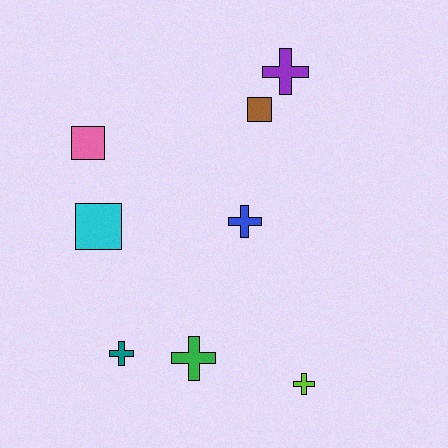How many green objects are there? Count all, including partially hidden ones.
There is 1 green object.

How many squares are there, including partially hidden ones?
There are 3 squares.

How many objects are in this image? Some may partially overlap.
There are 8 objects.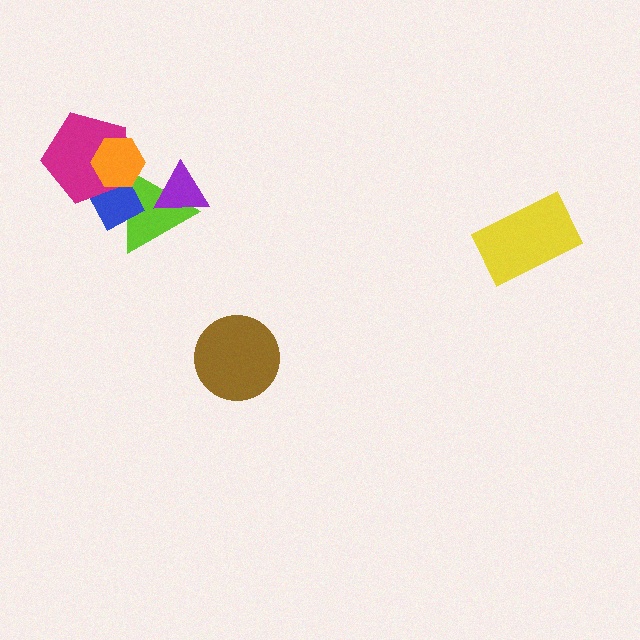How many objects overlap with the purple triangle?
1 object overlaps with the purple triangle.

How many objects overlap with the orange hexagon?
3 objects overlap with the orange hexagon.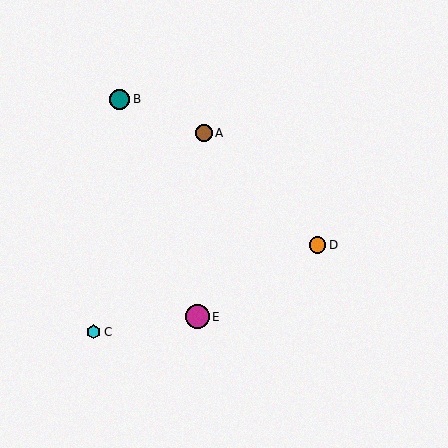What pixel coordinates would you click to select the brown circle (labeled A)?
Click at (204, 133) to select the brown circle A.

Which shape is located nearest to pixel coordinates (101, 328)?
The cyan hexagon (labeled C) at (94, 332) is nearest to that location.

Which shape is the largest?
The magenta circle (labeled E) is the largest.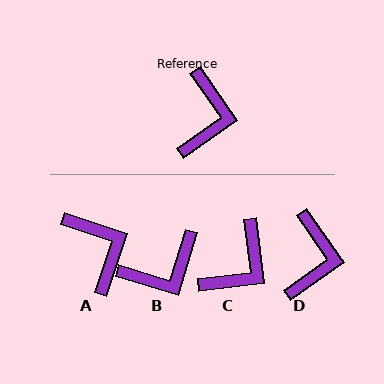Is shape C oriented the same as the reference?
No, it is off by about 28 degrees.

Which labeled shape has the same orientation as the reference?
D.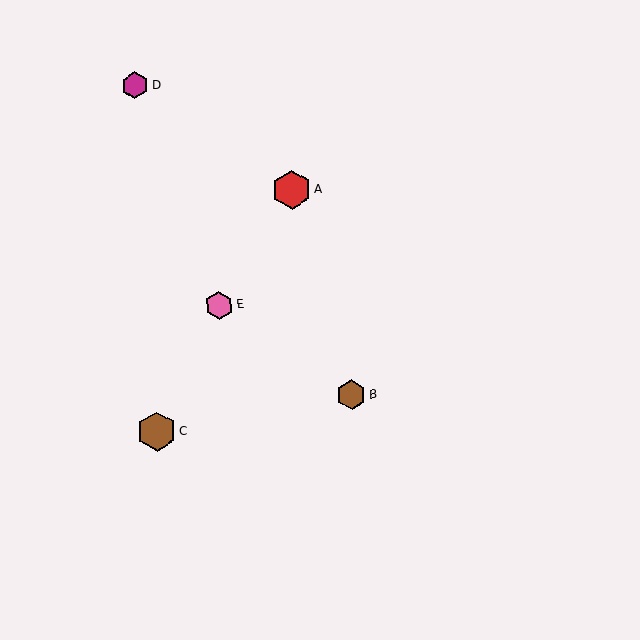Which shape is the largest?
The red hexagon (labeled A) is the largest.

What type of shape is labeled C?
Shape C is a brown hexagon.